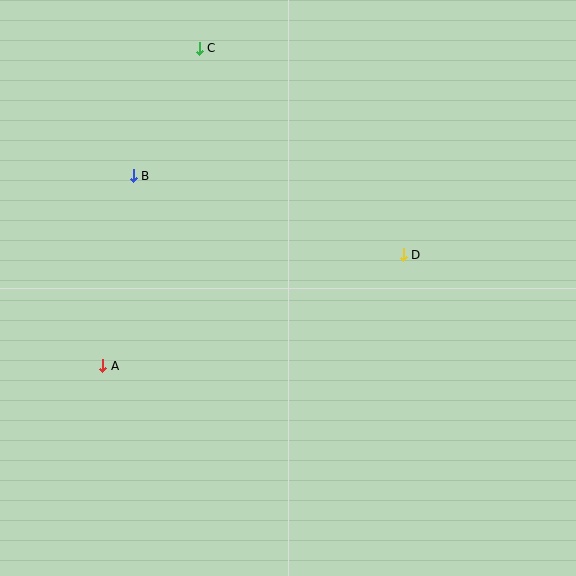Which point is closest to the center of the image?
Point D at (403, 255) is closest to the center.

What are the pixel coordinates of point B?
Point B is at (133, 176).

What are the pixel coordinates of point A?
Point A is at (103, 366).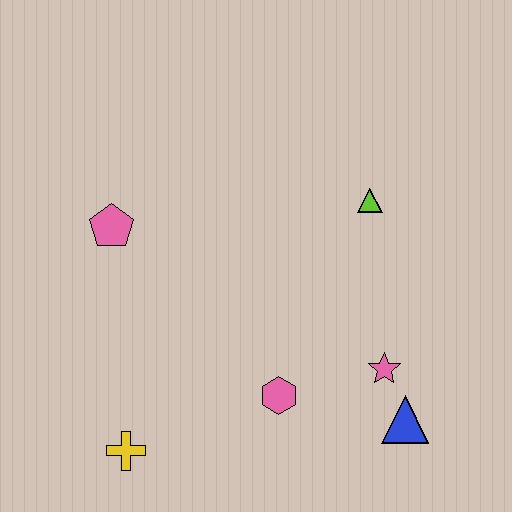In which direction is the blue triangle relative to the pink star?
The blue triangle is below the pink star.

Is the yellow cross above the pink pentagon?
No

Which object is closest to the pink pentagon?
The yellow cross is closest to the pink pentagon.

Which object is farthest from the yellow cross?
The lime triangle is farthest from the yellow cross.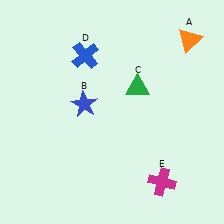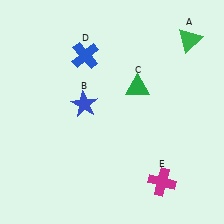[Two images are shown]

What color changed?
The triangle (A) changed from orange in Image 1 to green in Image 2.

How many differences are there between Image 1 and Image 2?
There is 1 difference between the two images.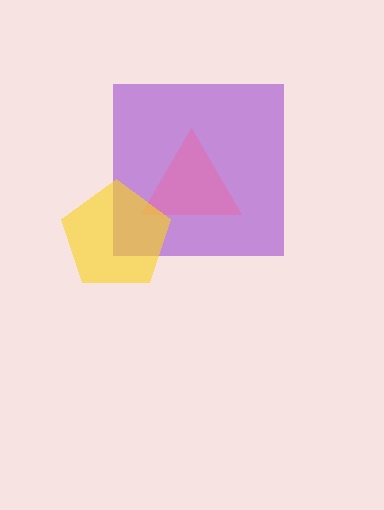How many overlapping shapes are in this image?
There are 3 overlapping shapes in the image.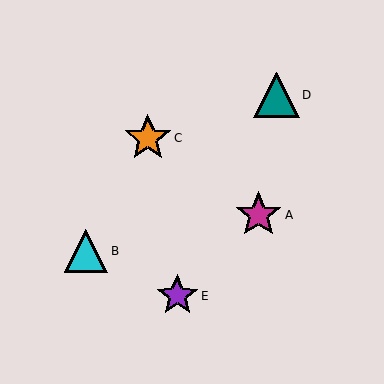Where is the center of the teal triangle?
The center of the teal triangle is at (276, 95).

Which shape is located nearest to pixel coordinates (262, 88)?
The teal triangle (labeled D) at (276, 95) is nearest to that location.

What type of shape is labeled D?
Shape D is a teal triangle.